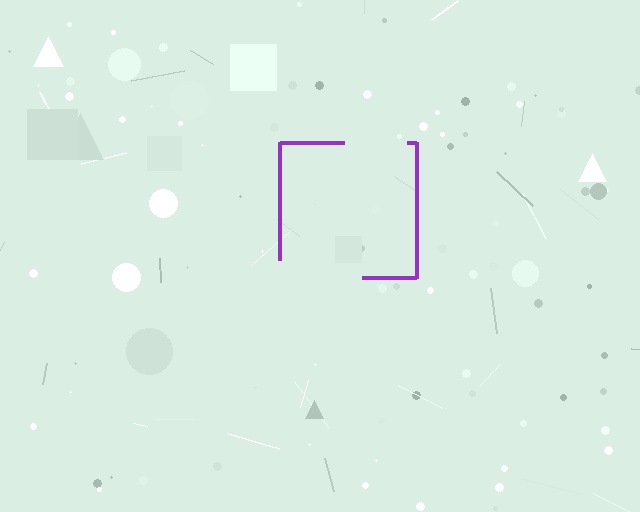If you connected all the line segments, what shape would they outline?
They would outline a square.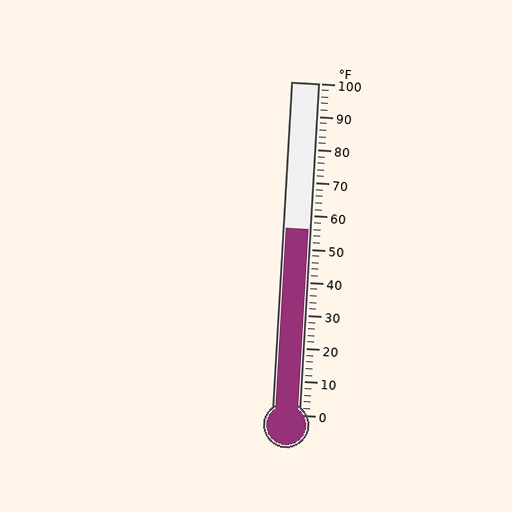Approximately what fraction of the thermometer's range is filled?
The thermometer is filled to approximately 55% of its range.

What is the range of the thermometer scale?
The thermometer scale ranges from 0°F to 100°F.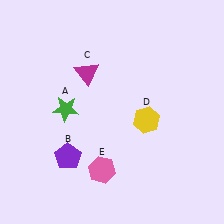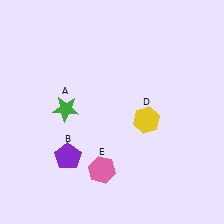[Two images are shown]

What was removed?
The magenta triangle (C) was removed in Image 2.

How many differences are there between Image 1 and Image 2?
There is 1 difference between the two images.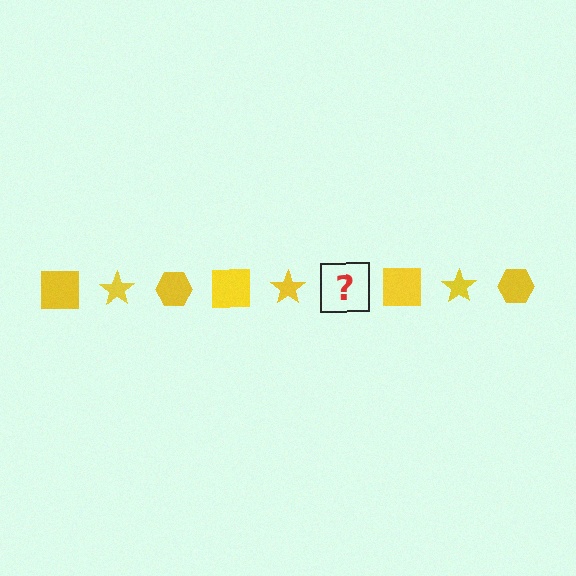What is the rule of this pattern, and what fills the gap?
The rule is that the pattern cycles through square, star, hexagon shapes in yellow. The gap should be filled with a yellow hexagon.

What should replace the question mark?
The question mark should be replaced with a yellow hexagon.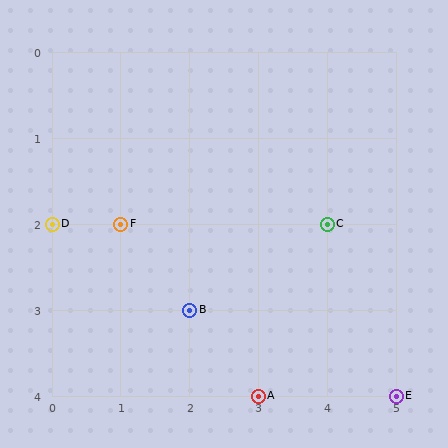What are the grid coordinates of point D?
Point D is at grid coordinates (0, 2).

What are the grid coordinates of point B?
Point B is at grid coordinates (2, 3).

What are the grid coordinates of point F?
Point F is at grid coordinates (1, 2).